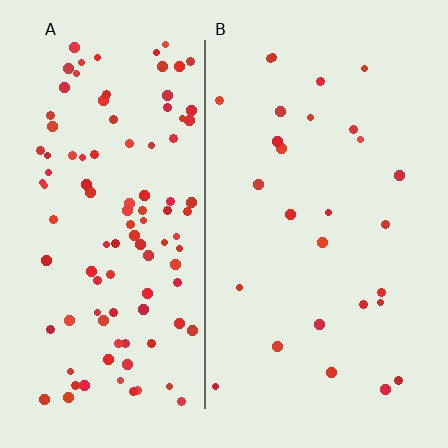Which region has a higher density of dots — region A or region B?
A (the left).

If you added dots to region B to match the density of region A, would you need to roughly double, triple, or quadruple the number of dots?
Approximately quadruple.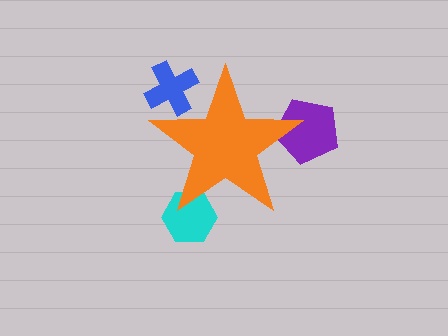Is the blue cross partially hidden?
Yes, the blue cross is partially hidden behind the orange star.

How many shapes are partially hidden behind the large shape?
3 shapes are partially hidden.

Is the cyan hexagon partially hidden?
Yes, the cyan hexagon is partially hidden behind the orange star.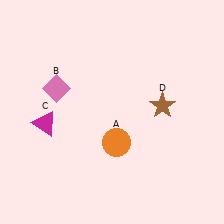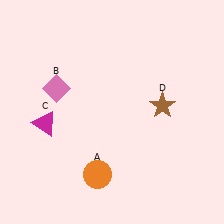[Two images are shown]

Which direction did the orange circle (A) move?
The orange circle (A) moved down.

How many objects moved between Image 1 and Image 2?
1 object moved between the two images.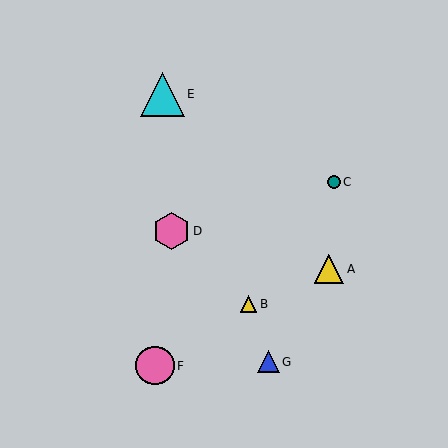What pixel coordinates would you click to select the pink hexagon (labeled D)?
Click at (172, 231) to select the pink hexagon D.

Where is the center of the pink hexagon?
The center of the pink hexagon is at (172, 231).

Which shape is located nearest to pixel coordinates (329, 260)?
The yellow triangle (labeled A) at (329, 269) is nearest to that location.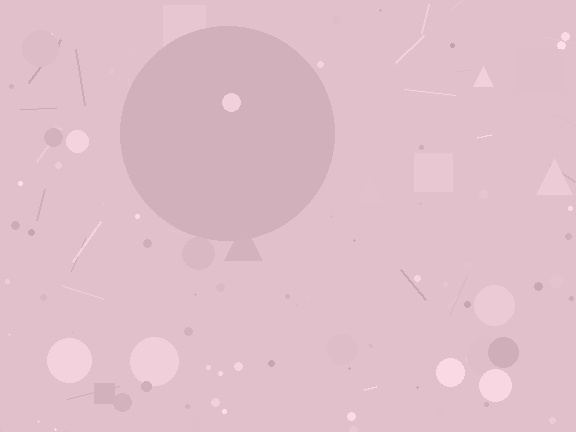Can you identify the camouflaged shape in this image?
The camouflaged shape is a circle.